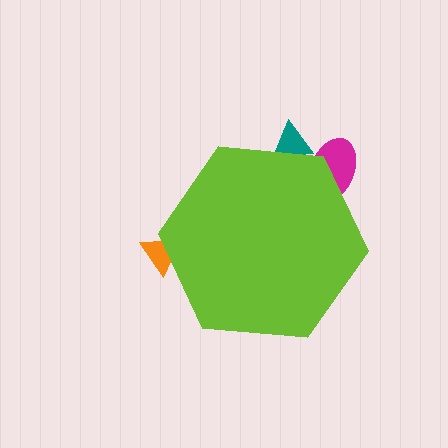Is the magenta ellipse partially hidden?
Yes, the magenta ellipse is partially hidden behind the lime hexagon.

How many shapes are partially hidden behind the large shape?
3 shapes are partially hidden.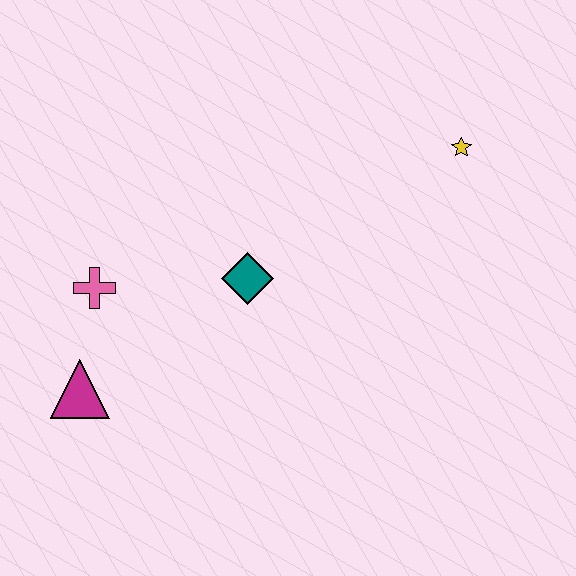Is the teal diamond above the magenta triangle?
Yes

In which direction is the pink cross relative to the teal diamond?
The pink cross is to the left of the teal diamond.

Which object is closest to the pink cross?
The magenta triangle is closest to the pink cross.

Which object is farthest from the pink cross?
The yellow star is farthest from the pink cross.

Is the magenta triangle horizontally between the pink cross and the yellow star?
No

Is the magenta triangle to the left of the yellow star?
Yes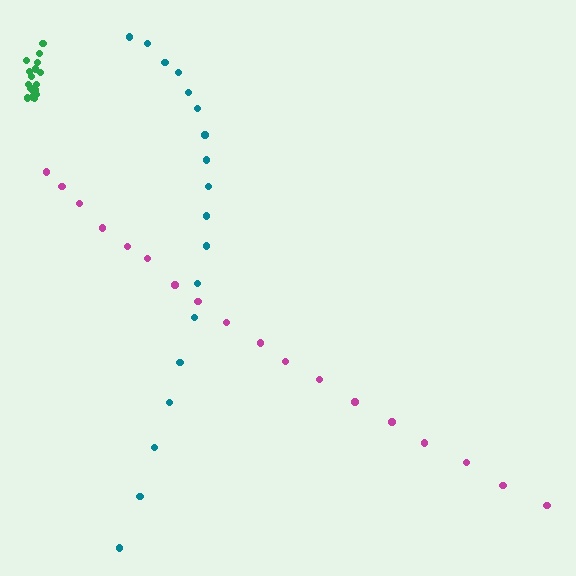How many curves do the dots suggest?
There are 3 distinct paths.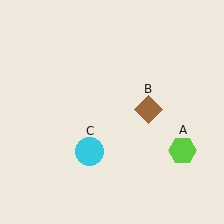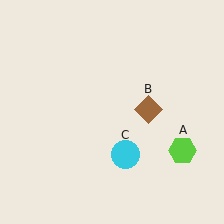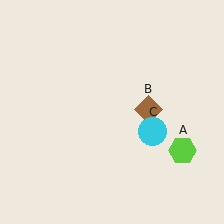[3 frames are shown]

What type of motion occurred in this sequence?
The cyan circle (object C) rotated counterclockwise around the center of the scene.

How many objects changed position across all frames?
1 object changed position: cyan circle (object C).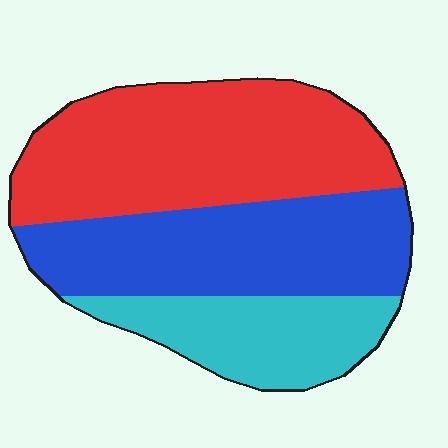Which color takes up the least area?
Cyan, at roughly 20%.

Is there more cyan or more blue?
Blue.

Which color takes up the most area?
Red, at roughly 45%.